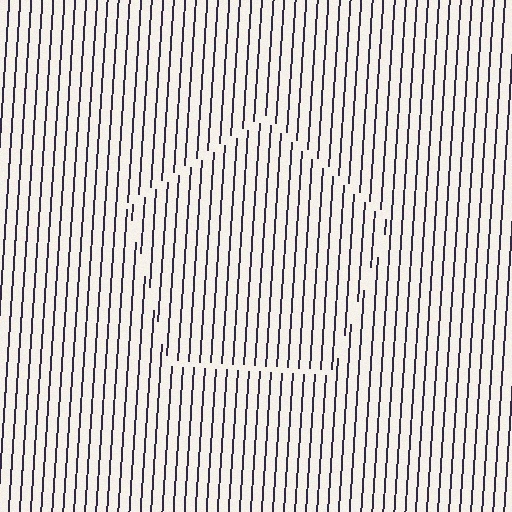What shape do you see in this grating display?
An illusory pentagon. The interior of the shape contains the same grating, shifted by half a period — the contour is defined by the phase discontinuity where line-ends from the inner and outer gratings abut.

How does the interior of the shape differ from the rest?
The interior of the shape contains the same grating, shifted by half a period — the contour is defined by the phase discontinuity where line-ends from the inner and outer gratings abut.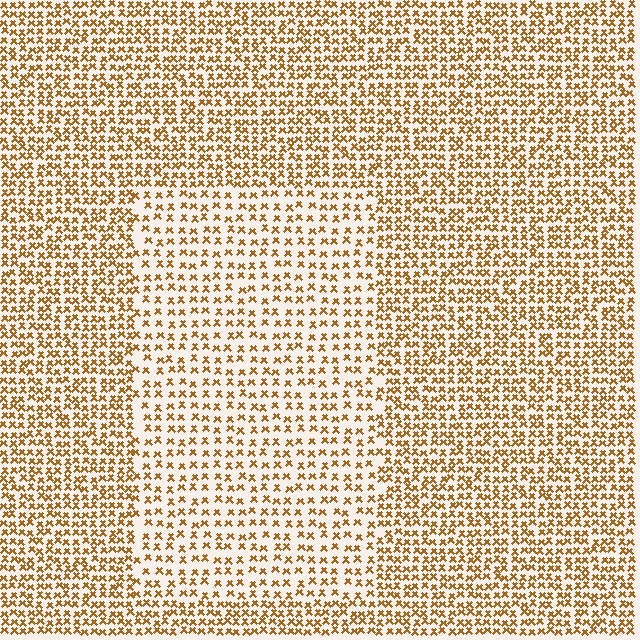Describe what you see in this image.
The image contains small brown elements arranged at two different densities. A rectangle-shaped region is visible where the elements are less densely packed than the surrounding area.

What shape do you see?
I see a rectangle.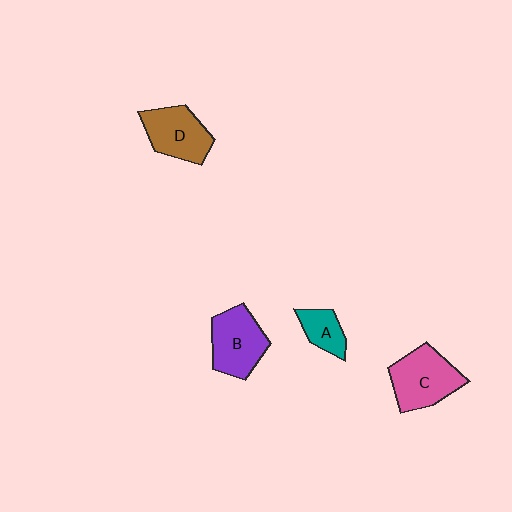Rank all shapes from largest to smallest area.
From largest to smallest: C (pink), B (purple), D (brown), A (teal).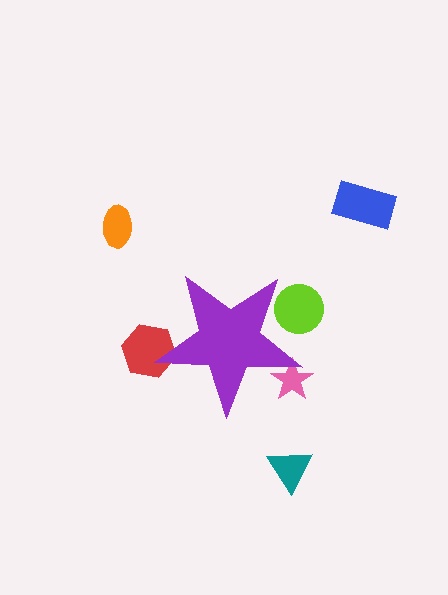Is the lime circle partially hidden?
Yes, the lime circle is partially hidden behind the purple star.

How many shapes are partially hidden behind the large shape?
3 shapes are partially hidden.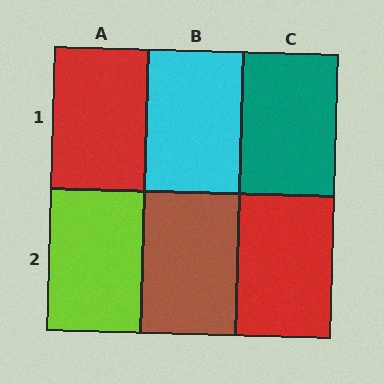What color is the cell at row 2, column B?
Brown.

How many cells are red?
2 cells are red.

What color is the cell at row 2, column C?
Red.